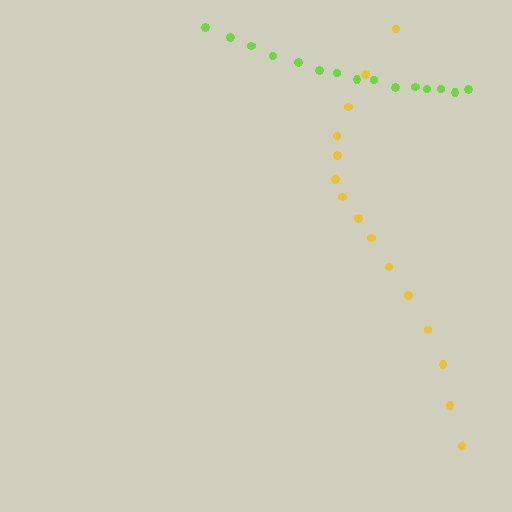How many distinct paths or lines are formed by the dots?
There are 2 distinct paths.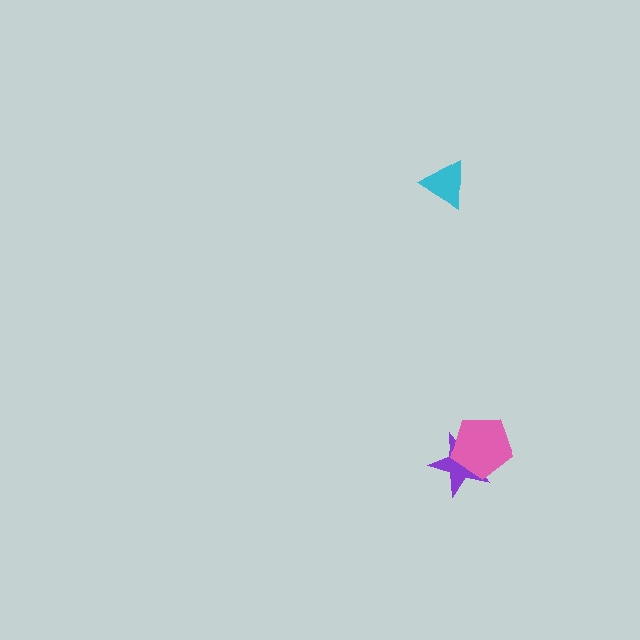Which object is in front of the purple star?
The pink pentagon is in front of the purple star.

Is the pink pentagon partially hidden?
No, no other shape covers it.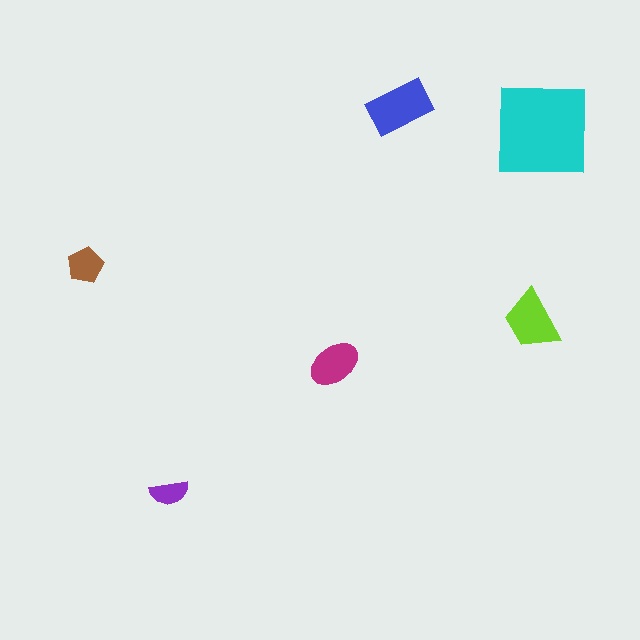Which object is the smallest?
The purple semicircle.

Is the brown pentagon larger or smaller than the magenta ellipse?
Smaller.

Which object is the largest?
The cyan square.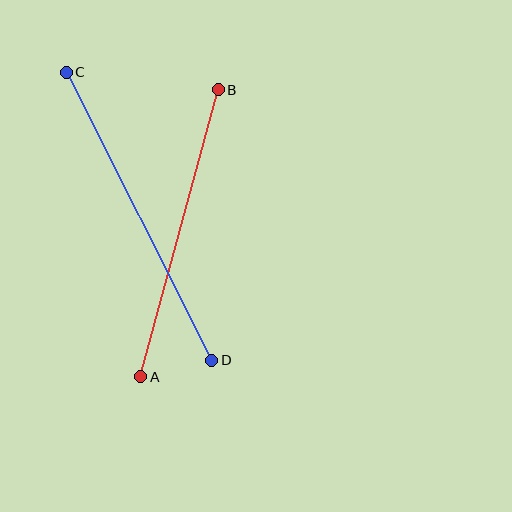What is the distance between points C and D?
The distance is approximately 323 pixels.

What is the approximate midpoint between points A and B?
The midpoint is at approximately (179, 233) pixels.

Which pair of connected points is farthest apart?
Points C and D are farthest apart.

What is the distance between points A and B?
The distance is approximately 297 pixels.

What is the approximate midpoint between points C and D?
The midpoint is at approximately (139, 216) pixels.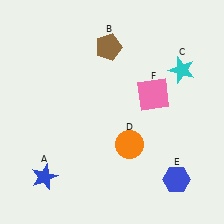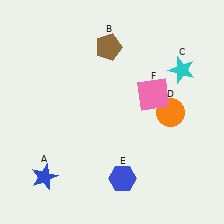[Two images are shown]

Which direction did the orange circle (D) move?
The orange circle (D) moved right.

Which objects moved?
The objects that moved are: the orange circle (D), the blue hexagon (E).